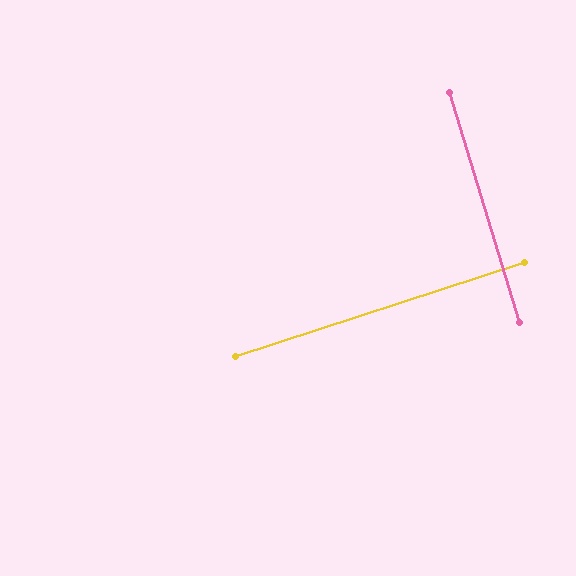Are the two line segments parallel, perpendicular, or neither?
Perpendicular — they meet at approximately 89°.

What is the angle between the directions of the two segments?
Approximately 89 degrees.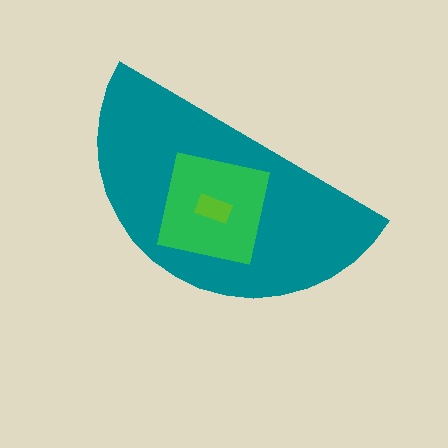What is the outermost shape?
The teal semicircle.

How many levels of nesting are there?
3.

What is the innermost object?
The lime rectangle.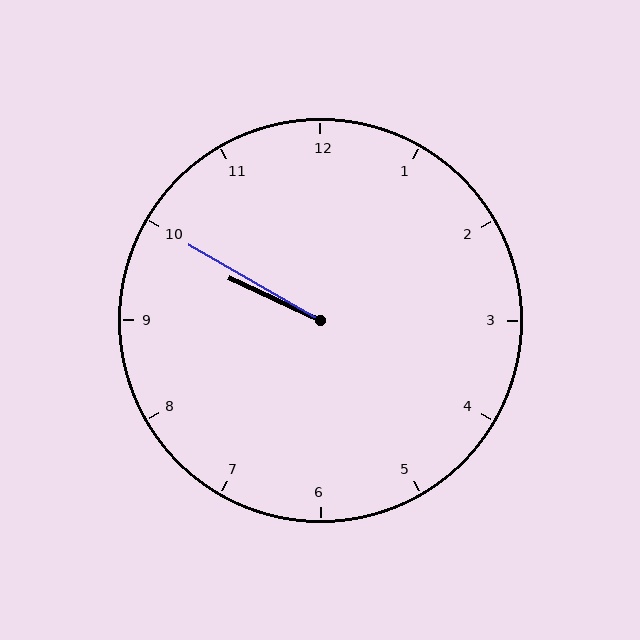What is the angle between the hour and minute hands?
Approximately 5 degrees.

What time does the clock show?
9:50.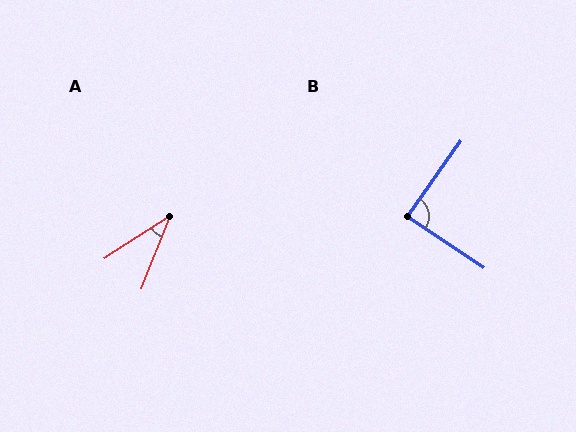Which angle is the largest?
B, at approximately 88 degrees.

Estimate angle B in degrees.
Approximately 88 degrees.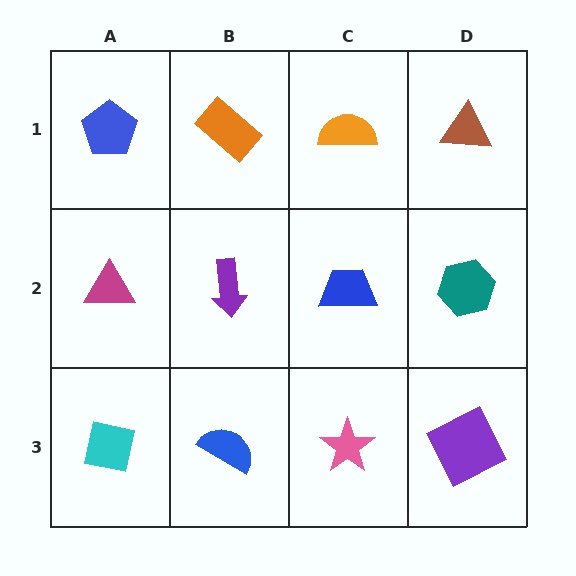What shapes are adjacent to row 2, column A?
A blue pentagon (row 1, column A), a cyan square (row 3, column A), a purple arrow (row 2, column B).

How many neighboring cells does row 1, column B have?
3.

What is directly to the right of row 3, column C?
A purple square.